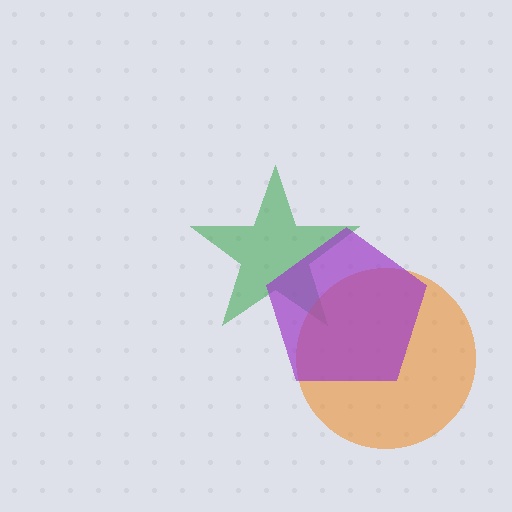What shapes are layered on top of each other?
The layered shapes are: a green star, an orange circle, a purple pentagon.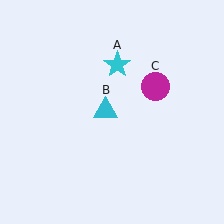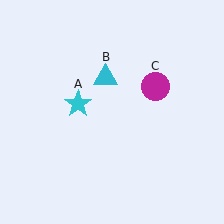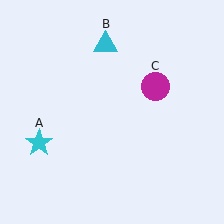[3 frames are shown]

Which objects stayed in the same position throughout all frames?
Magenta circle (object C) remained stationary.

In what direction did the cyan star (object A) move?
The cyan star (object A) moved down and to the left.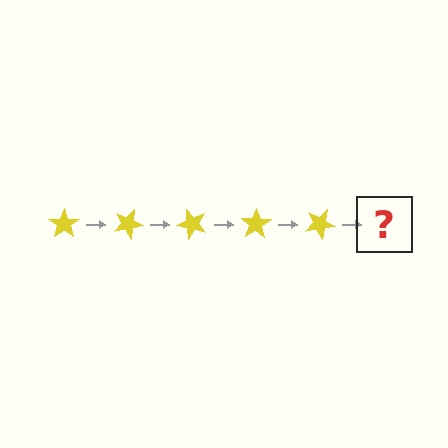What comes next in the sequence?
The next element should be a yellow star rotated 125 degrees.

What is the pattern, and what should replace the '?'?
The pattern is that the star rotates 25 degrees each step. The '?' should be a yellow star rotated 125 degrees.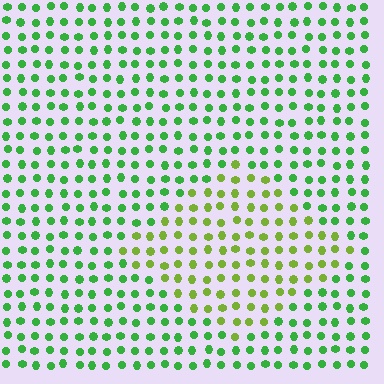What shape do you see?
I see a diamond.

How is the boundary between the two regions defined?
The boundary is defined purely by a slight shift in hue (about 37 degrees). Spacing, size, and orientation are identical on both sides.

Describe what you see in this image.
The image is filled with small green elements in a uniform arrangement. A diamond-shaped region is visible where the elements are tinted to a slightly different hue, forming a subtle color boundary.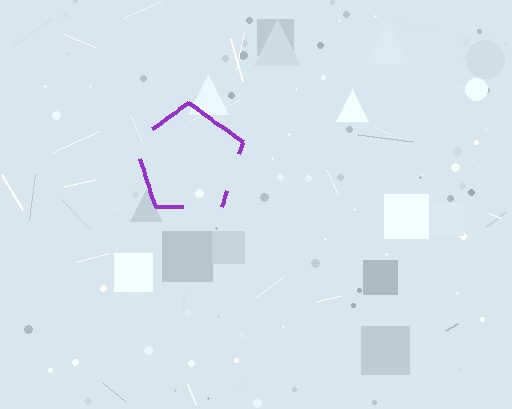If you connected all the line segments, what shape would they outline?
They would outline a pentagon.